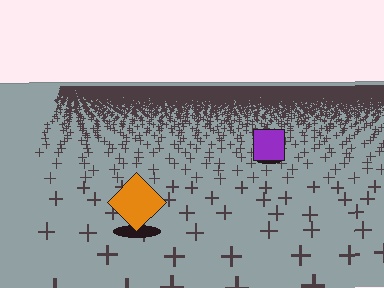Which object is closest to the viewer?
The orange diamond is closest. The texture marks near it are larger and more spread out.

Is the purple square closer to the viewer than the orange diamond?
No. The orange diamond is closer — you can tell from the texture gradient: the ground texture is coarser near it.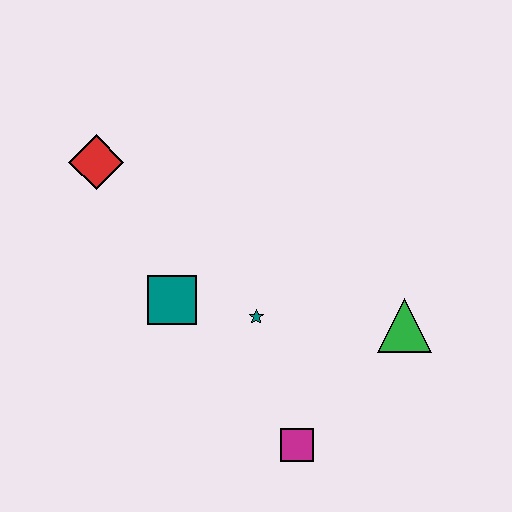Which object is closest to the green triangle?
The teal star is closest to the green triangle.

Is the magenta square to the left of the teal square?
No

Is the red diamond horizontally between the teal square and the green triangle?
No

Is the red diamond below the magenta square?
No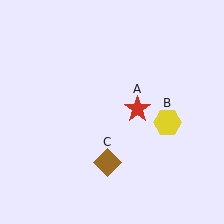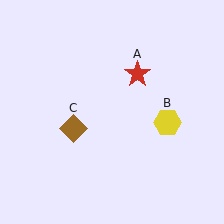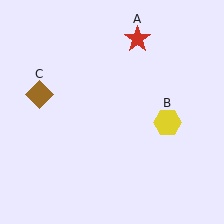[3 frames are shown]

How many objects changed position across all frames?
2 objects changed position: red star (object A), brown diamond (object C).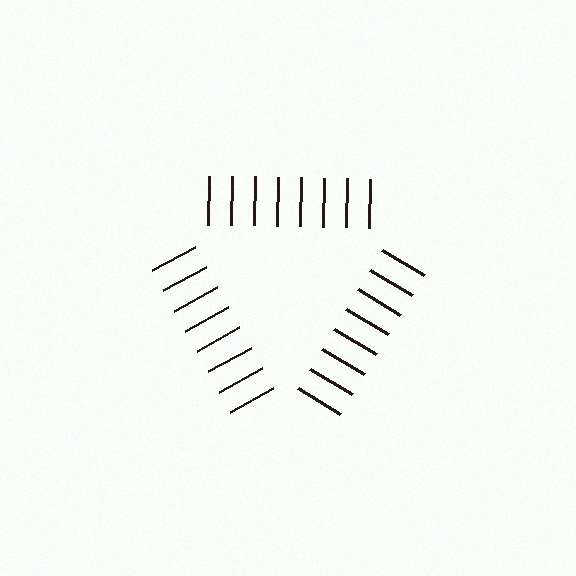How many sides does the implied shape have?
3 sides — the line-ends trace a triangle.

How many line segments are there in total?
24 — 8 along each of the 3 edges.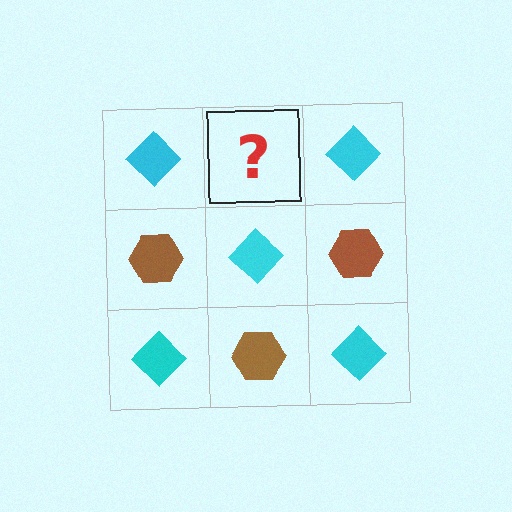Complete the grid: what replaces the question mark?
The question mark should be replaced with a brown hexagon.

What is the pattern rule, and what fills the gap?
The rule is that it alternates cyan diamond and brown hexagon in a checkerboard pattern. The gap should be filled with a brown hexagon.